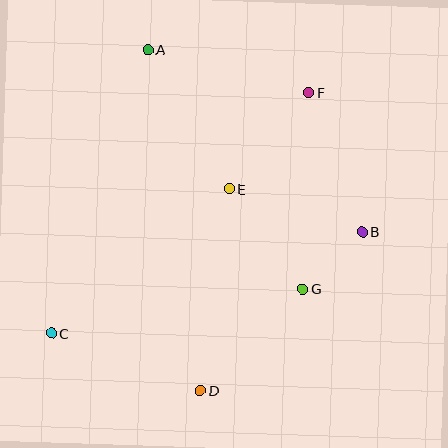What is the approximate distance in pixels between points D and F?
The distance between D and F is approximately 318 pixels.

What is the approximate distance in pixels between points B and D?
The distance between B and D is approximately 227 pixels.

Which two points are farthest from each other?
Points C and F are farthest from each other.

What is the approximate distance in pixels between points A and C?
The distance between A and C is approximately 299 pixels.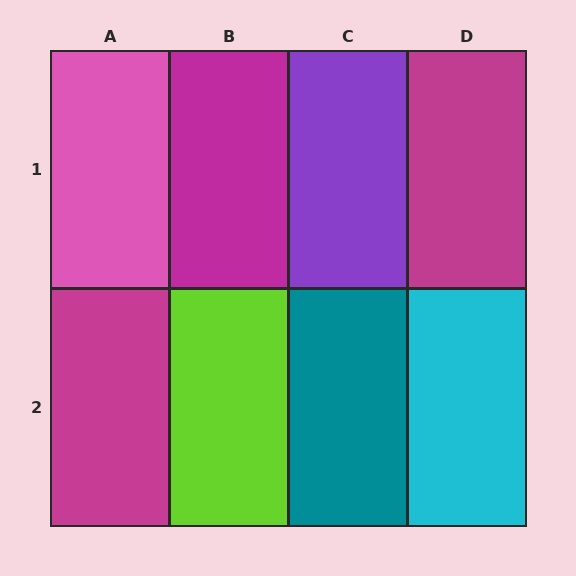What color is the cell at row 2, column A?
Magenta.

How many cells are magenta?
3 cells are magenta.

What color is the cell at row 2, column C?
Teal.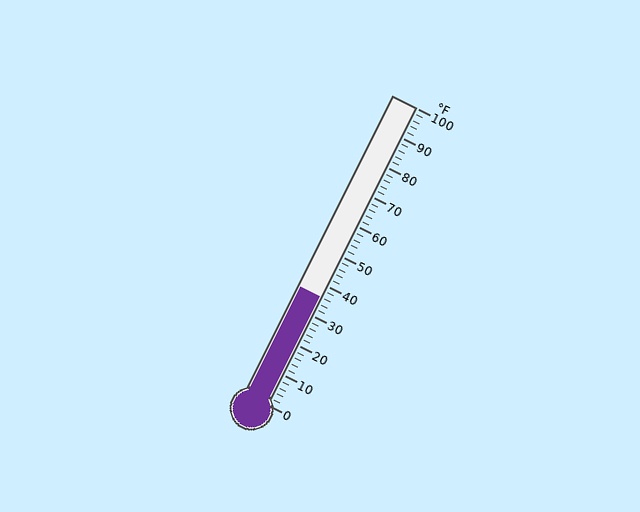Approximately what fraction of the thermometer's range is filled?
The thermometer is filled to approximately 35% of its range.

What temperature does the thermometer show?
The thermometer shows approximately 36°F.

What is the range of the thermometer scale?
The thermometer scale ranges from 0°F to 100°F.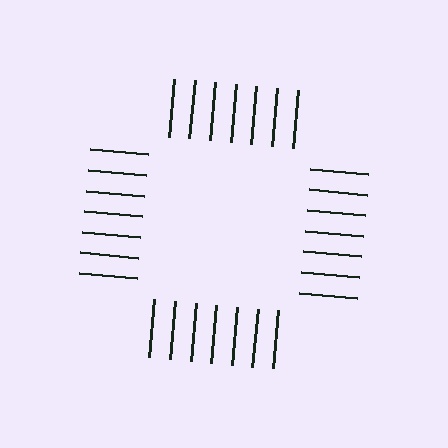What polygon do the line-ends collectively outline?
An illusory square — the line segments terminate on its edges but no continuous stroke is drawn.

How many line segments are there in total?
28 — 7 along each of the 4 edges.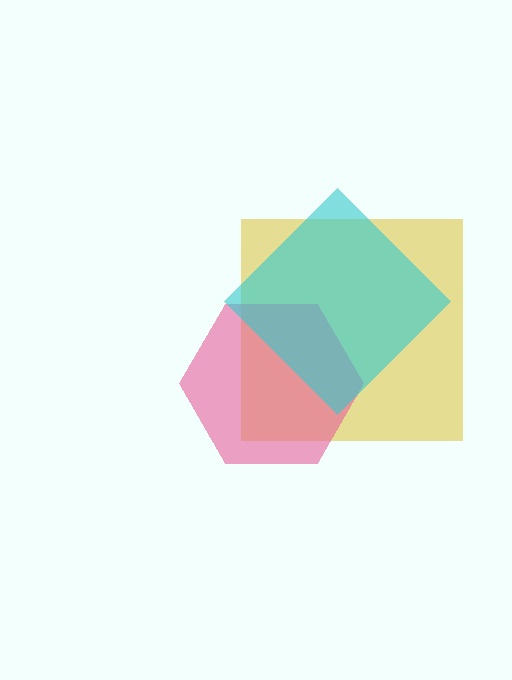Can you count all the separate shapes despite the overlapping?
Yes, there are 3 separate shapes.